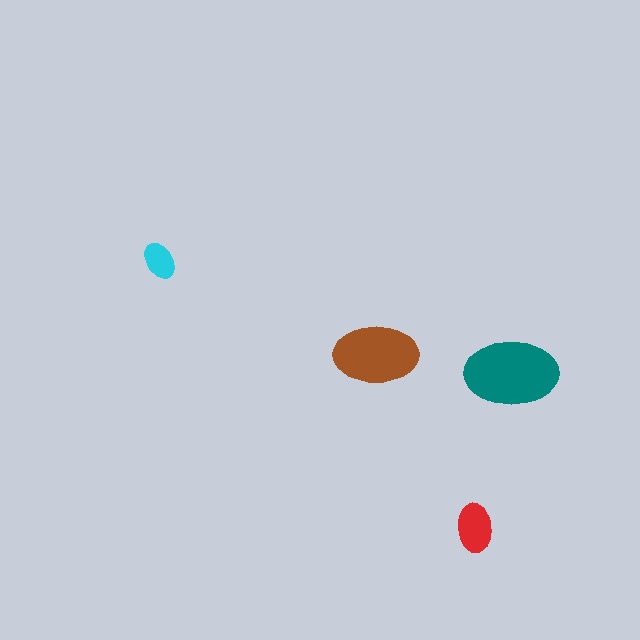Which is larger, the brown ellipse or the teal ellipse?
The teal one.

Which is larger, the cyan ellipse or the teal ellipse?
The teal one.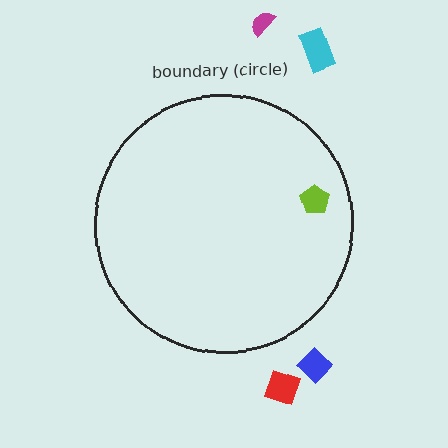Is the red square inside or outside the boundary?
Outside.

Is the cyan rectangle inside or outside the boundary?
Outside.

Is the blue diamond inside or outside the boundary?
Outside.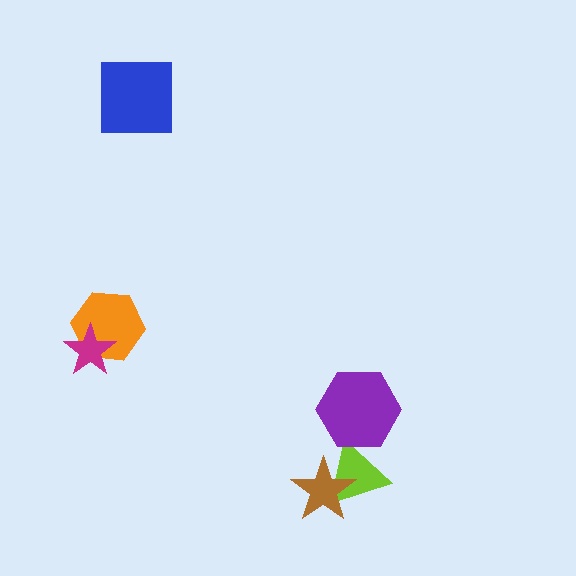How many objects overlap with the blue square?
0 objects overlap with the blue square.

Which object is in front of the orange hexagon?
The magenta star is in front of the orange hexagon.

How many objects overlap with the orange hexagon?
1 object overlaps with the orange hexagon.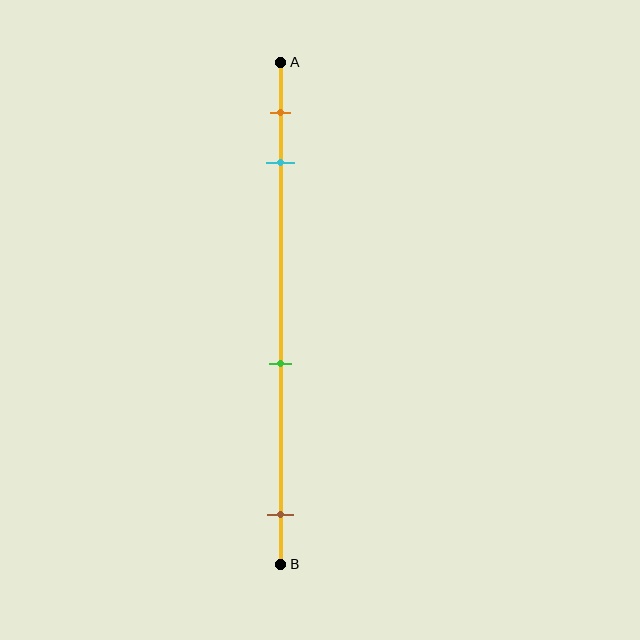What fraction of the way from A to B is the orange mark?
The orange mark is approximately 10% (0.1) of the way from A to B.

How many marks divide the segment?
There are 4 marks dividing the segment.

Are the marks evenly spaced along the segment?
No, the marks are not evenly spaced.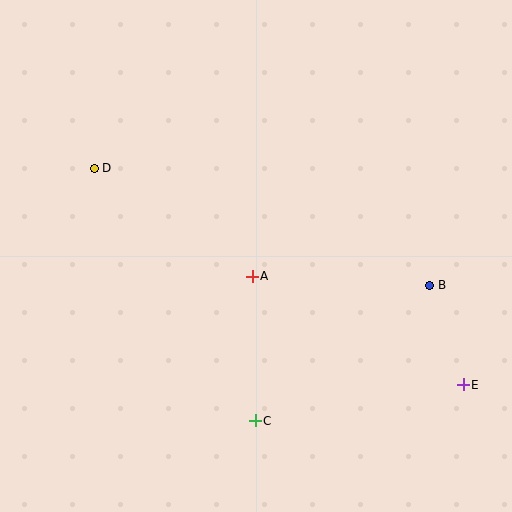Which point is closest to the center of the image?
Point A at (252, 276) is closest to the center.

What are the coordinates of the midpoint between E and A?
The midpoint between E and A is at (358, 330).